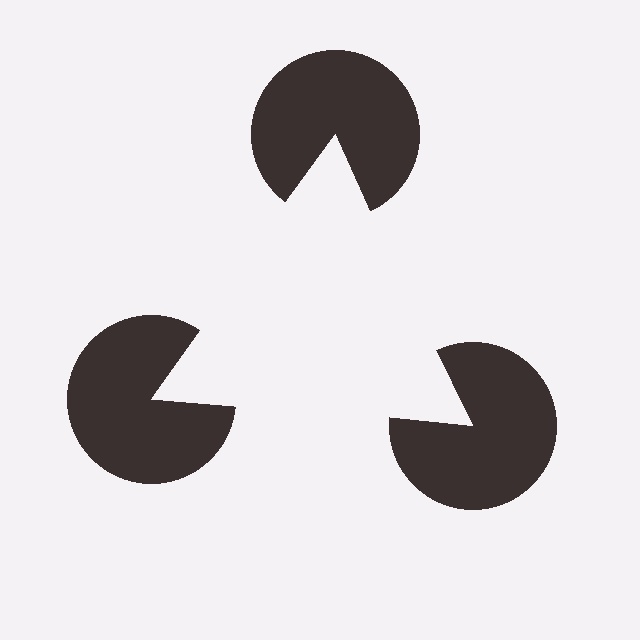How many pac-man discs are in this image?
There are 3 — one at each vertex of the illusory triangle.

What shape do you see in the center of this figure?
An illusory triangle — its edges are inferred from the aligned wedge cuts in the pac-man discs, not physically drawn.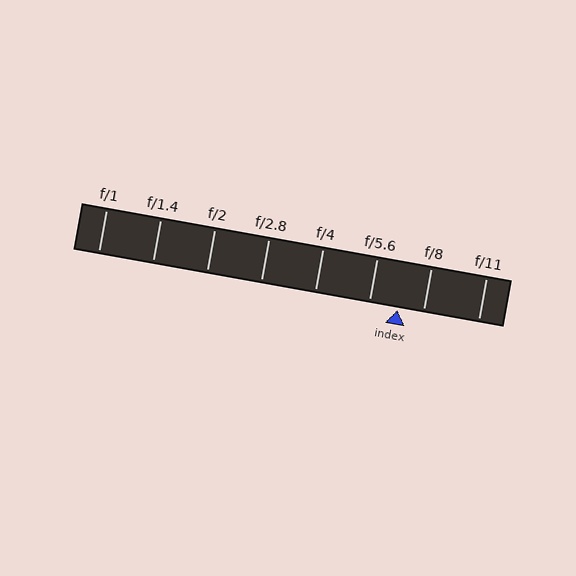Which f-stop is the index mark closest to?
The index mark is closest to f/8.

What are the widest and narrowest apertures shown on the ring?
The widest aperture shown is f/1 and the narrowest is f/11.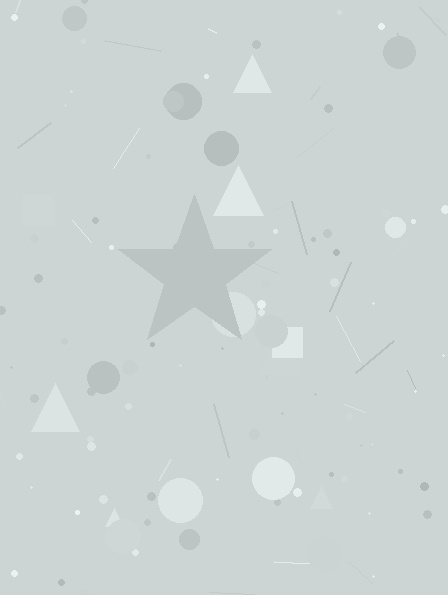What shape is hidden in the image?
A star is hidden in the image.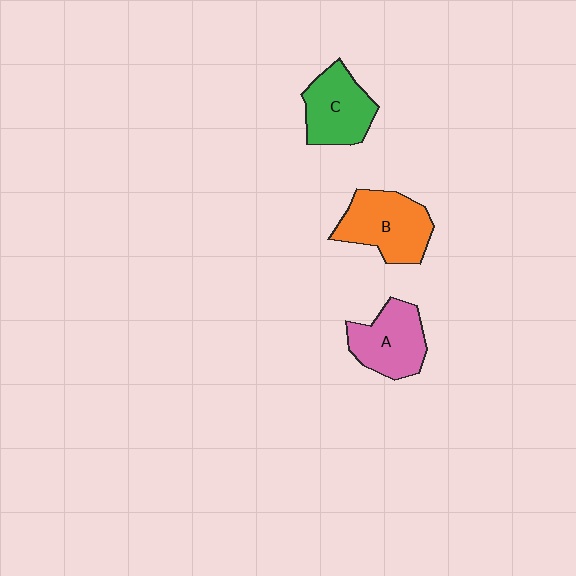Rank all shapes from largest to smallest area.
From largest to smallest: B (orange), C (green), A (pink).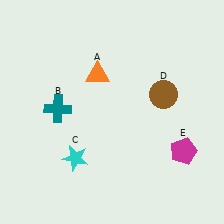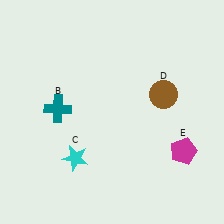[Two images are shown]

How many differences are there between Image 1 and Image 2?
There is 1 difference between the two images.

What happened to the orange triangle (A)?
The orange triangle (A) was removed in Image 2. It was in the top-left area of Image 1.